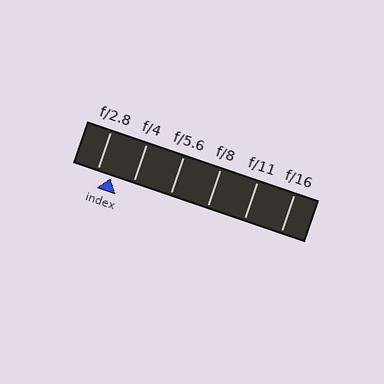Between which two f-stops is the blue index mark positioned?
The index mark is between f/2.8 and f/4.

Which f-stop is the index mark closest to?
The index mark is closest to f/2.8.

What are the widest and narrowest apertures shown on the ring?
The widest aperture shown is f/2.8 and the narrowest is f/16.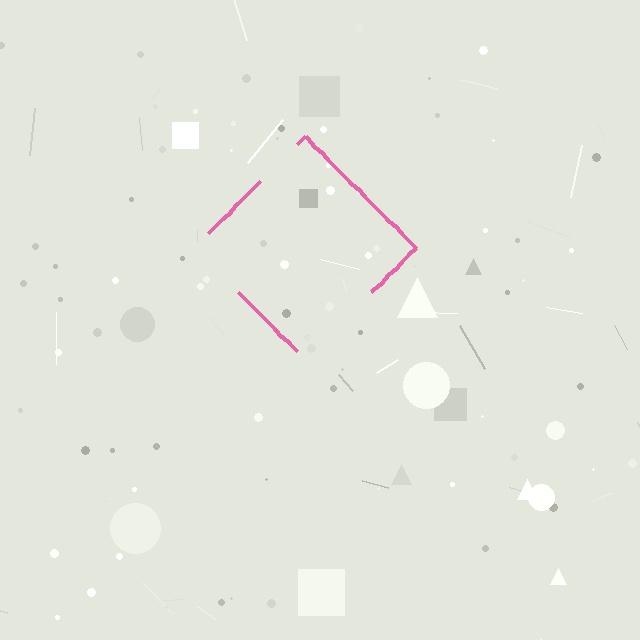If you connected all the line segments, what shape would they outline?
They would outline a diamond.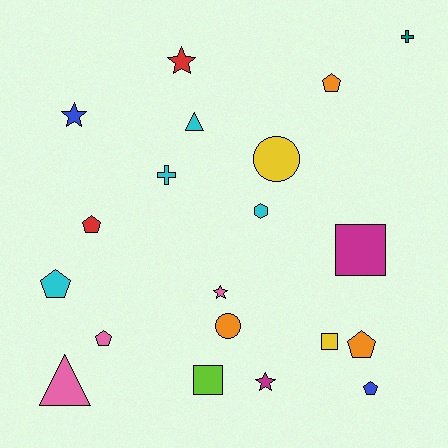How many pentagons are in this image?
There are 6 pentagons.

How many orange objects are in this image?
There are 3 orange objects.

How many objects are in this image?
There are 20 objects.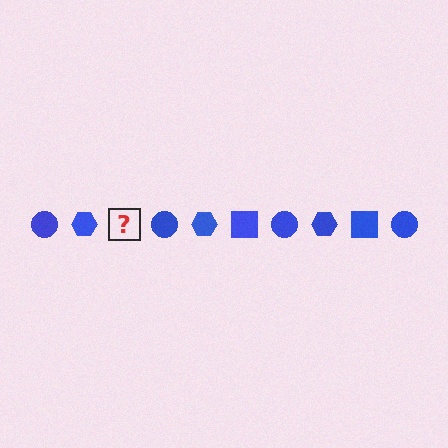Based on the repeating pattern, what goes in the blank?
The blank should be a blue square.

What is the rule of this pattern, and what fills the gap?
The rule is that the pattern cycles through circle, hexagon, square shapes in blue. The gap should be filled with a blue square.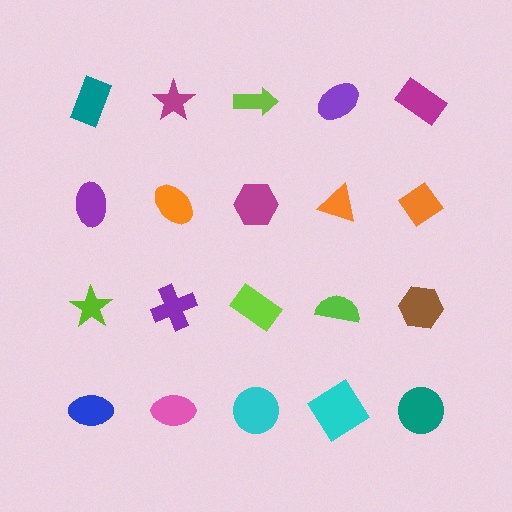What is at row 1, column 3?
A lime arrow.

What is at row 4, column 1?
A blue ellipse.